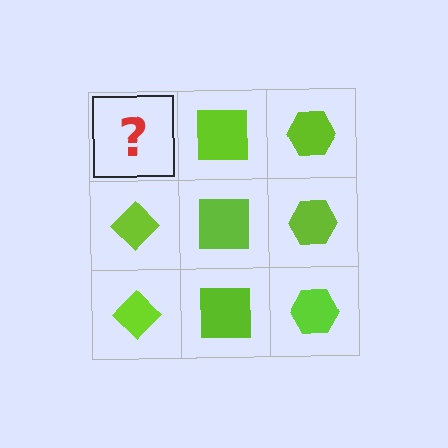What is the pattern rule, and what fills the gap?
The rule is that each column has a consistent shape. The gap should be filled with a lime diamond.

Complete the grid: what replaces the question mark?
The question mark should be replaced with a lime diamond.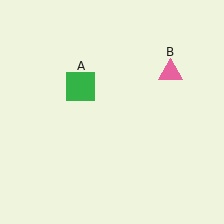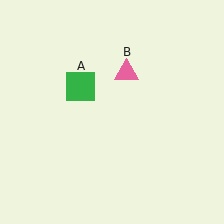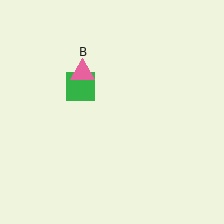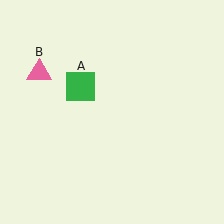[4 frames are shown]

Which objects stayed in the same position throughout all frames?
Green square (object A) remained stationary.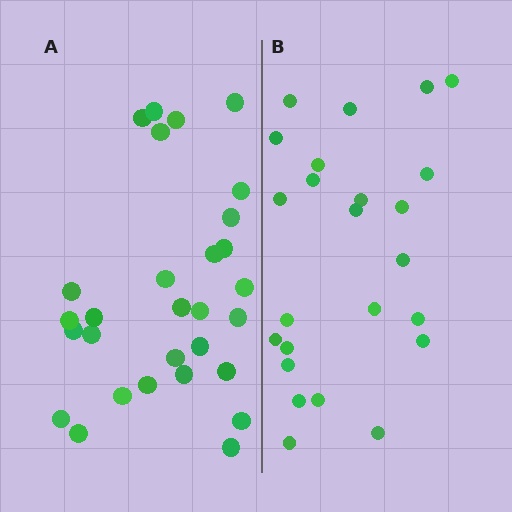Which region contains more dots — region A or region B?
Region A (the left region) has more dots.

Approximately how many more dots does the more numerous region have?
Region A has about 5 more dots than region B.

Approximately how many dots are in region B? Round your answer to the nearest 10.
About 20 dots. (The exact count is 24, which rounds to 20.)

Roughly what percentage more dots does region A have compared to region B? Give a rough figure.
About 20% more.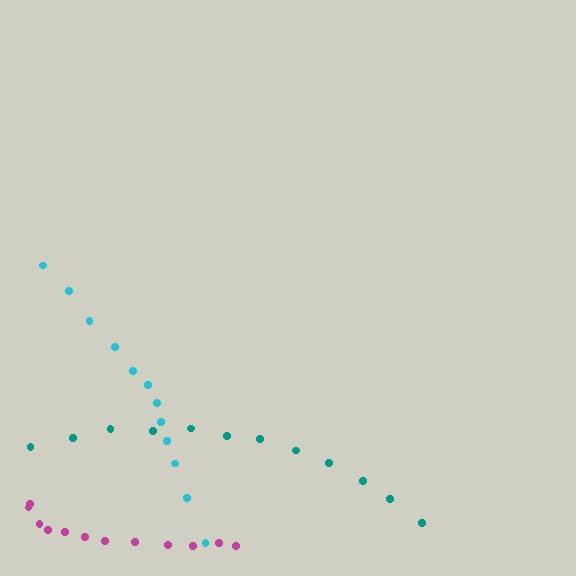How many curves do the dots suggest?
There are 3 distinct paths.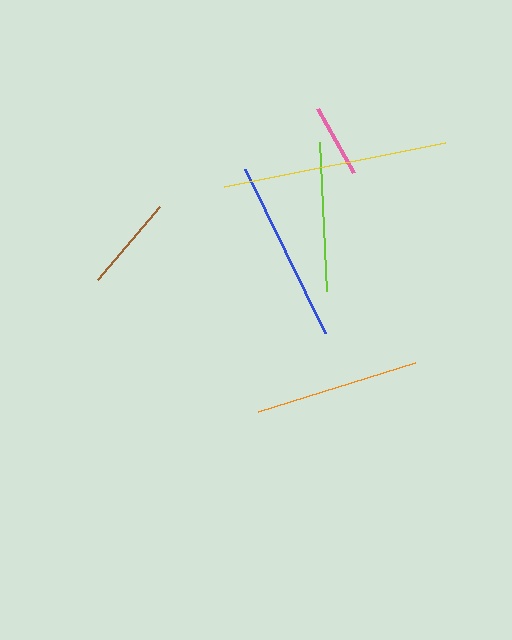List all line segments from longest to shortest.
From longest to shortest: yellow, blue, orange, lime, brown, pink.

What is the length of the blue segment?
The blue segment is approximately 183 pixels long.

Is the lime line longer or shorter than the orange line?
The orange line is longer than the lime line.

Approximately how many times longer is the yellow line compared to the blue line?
The yellow line is approximately 1.2 times the length of the blue line.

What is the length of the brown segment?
The brown segment is approximately 96 pixels long.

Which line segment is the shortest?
The pink line is the shortest at approximately 74 pixels.